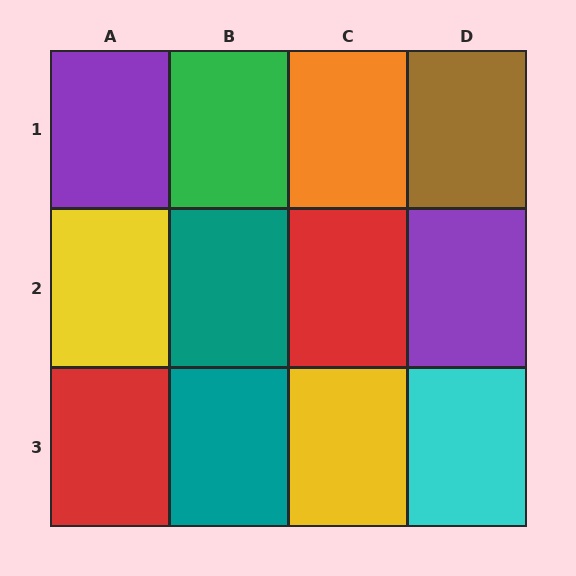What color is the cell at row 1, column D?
Brown.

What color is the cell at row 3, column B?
Teal.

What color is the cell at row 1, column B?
Green.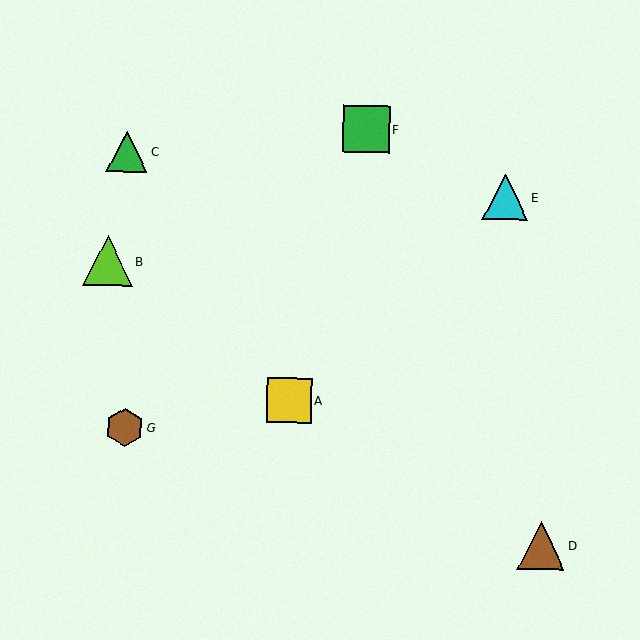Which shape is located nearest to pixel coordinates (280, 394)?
The yellow square (labeled A) at (289, 400) is nearest to that location.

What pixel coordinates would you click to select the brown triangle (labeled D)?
Click at (541, 545) to select the brown triangle D.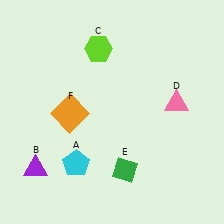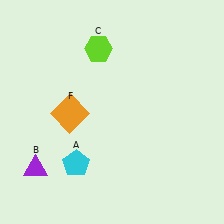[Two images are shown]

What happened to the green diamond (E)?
The green diamond (E) was removed in Image 2. It was in the bottom-right area of Image 1.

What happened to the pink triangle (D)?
The pink triangle (D) was removed in Image 2. It was in the top-right area of Image 1.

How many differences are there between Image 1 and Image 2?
There are 2 differences between the two images.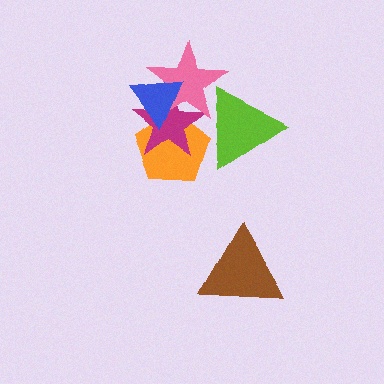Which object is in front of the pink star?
The blue triangle is in front of the pink star.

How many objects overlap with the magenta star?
4 objects overlap with the magenta star.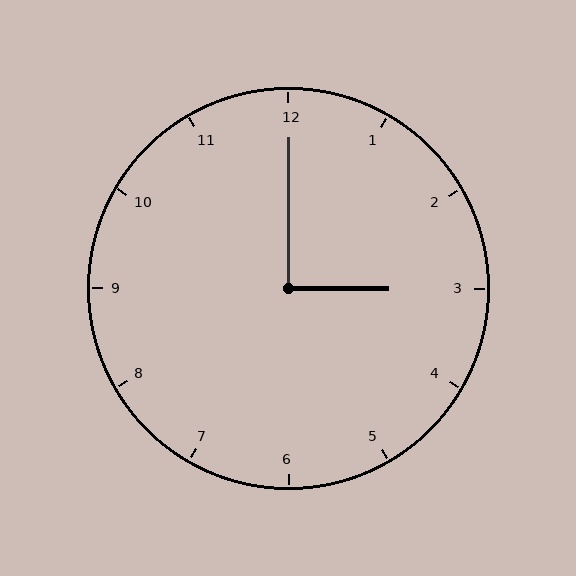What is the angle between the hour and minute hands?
Approximately 90 degrees.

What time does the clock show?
3:00.